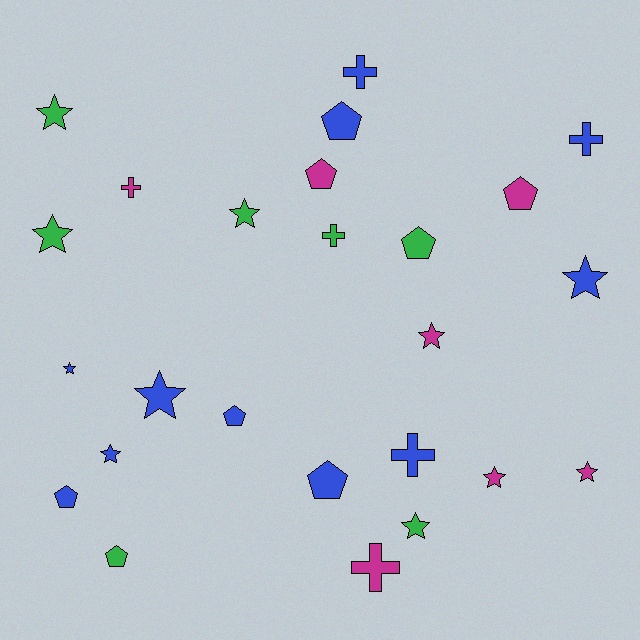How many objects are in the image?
There are 25 objects.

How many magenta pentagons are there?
There are 2 magenta pentagons.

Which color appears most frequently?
Blue, with 11 objects.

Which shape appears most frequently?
Star, with 11 objects.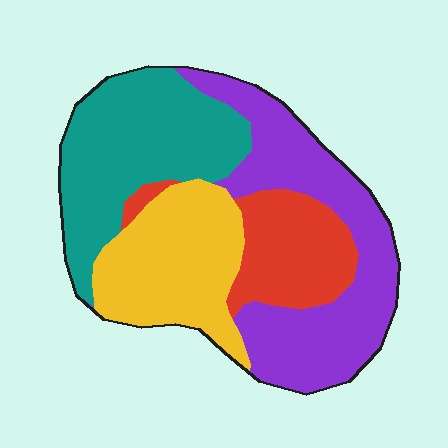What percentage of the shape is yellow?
Yellow covers about 25% of the shape.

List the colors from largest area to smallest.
From largest to smallest: purple, teal, yellow, red.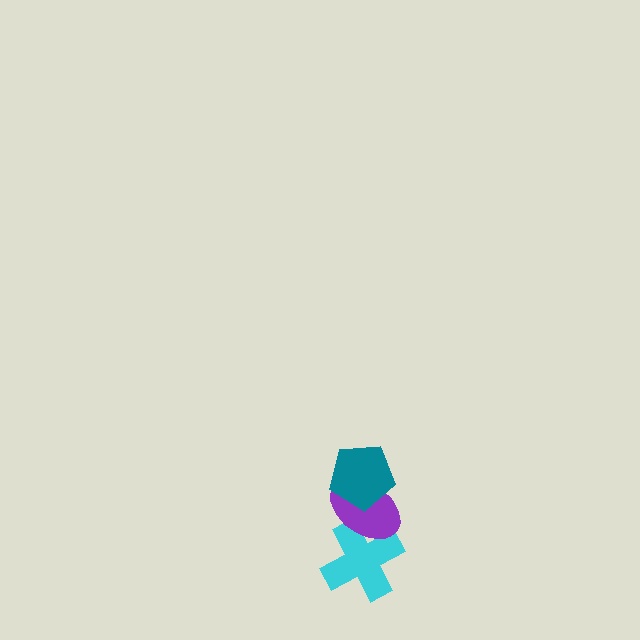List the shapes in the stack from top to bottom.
From top to bottom: the teal pentagon, the purple ellipse, the cyan cross.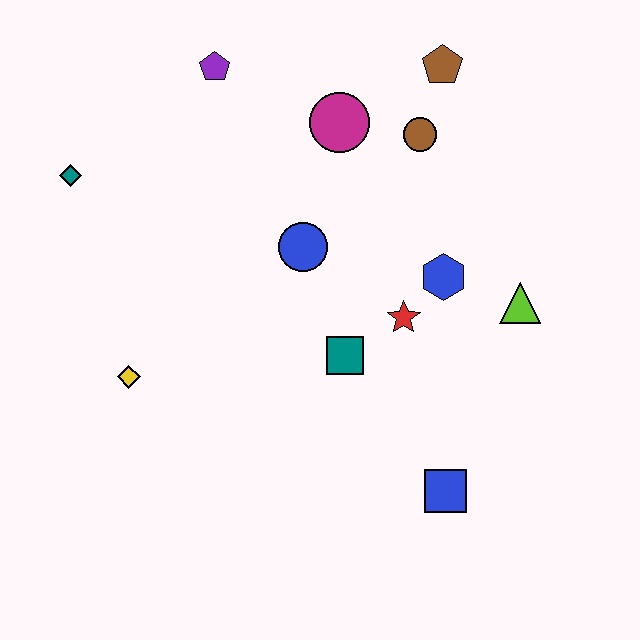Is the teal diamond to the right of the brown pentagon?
No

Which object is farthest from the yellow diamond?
The brown pentagon is farthest from the yellow diamond.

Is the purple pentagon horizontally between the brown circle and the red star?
No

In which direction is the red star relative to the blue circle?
The red star is to the right of the blue circle.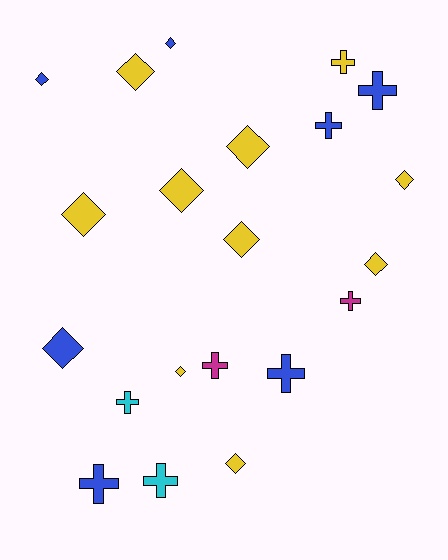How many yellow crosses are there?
There is 1 yellow cross.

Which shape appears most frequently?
Diamond, with 12 objects.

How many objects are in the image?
There are 21 objects.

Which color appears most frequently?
Yellow, with 10 objects.